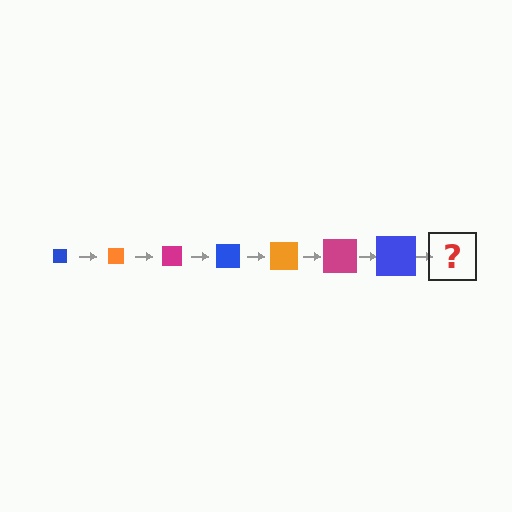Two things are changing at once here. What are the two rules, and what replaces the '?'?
The two rules are that the square grows larger each step and the color cycles through blue, orange, and magenta. The '?' should be an orange square, larger than the previous one.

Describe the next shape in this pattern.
It should be an orange square, larger than the previous one.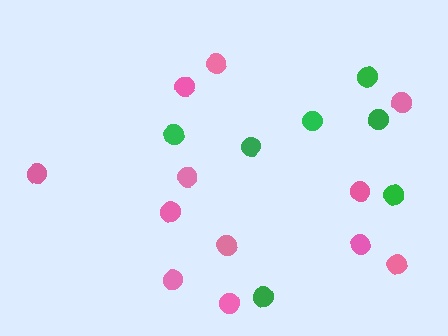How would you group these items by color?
There are 2 groups: one group of pink circles (12) and one group of green circles (7).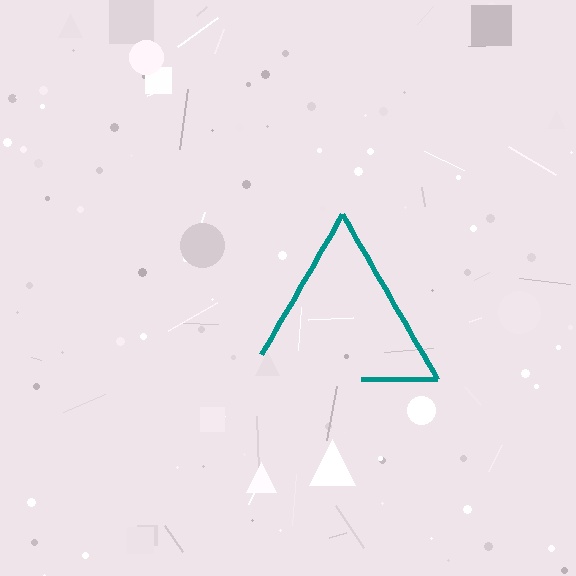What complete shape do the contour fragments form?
The contour fragments form a triangle.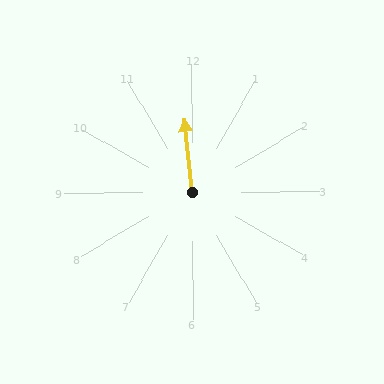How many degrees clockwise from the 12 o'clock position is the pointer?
Approximately 354 degrees.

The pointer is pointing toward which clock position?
Roughly 12 o'clock.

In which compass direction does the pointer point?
North.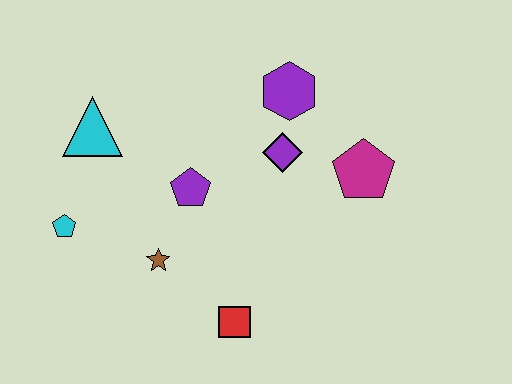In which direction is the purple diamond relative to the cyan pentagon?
The purple diamond is to the right of the cyan pentagon.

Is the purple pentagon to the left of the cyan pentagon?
No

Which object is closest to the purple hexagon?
The purple diamond is closest to the purple hexagon.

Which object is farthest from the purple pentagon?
The magenta pentagon is farthest from the purple pentagon.